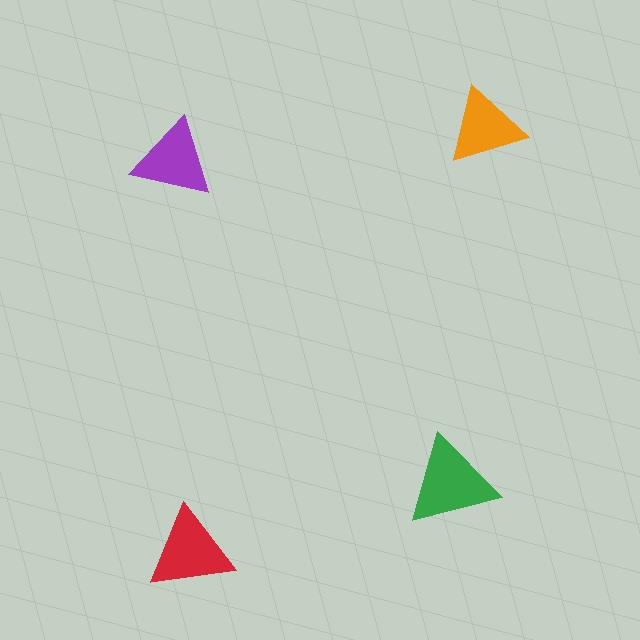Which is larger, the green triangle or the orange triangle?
The green one.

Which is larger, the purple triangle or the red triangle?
The red one.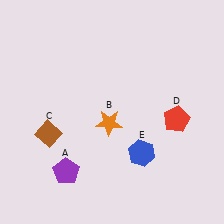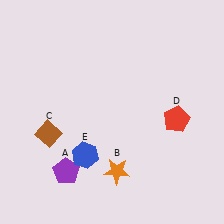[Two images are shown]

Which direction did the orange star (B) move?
The orange star (B) moved down.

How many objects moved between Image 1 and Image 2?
2 objects moved between the two images.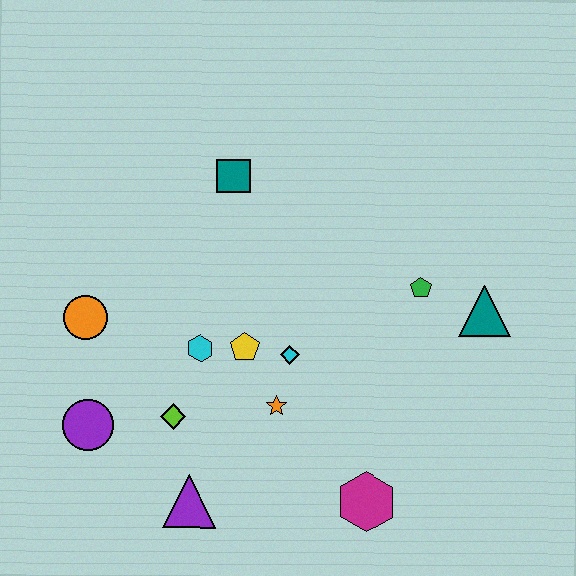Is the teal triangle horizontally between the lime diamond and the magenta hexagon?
No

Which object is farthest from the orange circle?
The teal triangle is farthest from the orange circle.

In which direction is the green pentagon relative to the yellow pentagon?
The green pentagon is to the right of the yellow pentagon.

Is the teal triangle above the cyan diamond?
Yes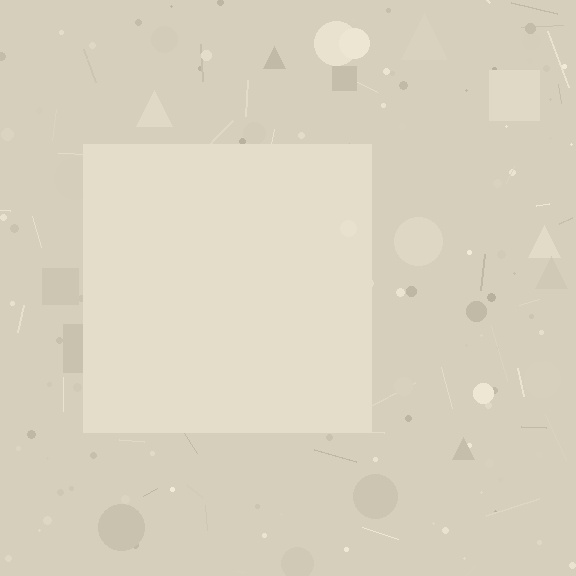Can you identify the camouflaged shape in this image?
The camouflaged shape is a square.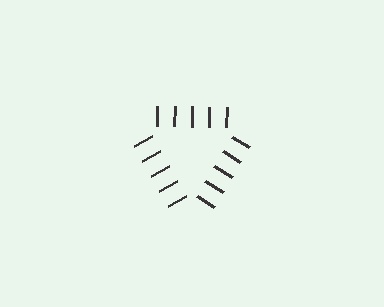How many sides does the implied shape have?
3 sides — the line-ends trace a triangle.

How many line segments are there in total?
15 — 5 along each of the 3 edges.